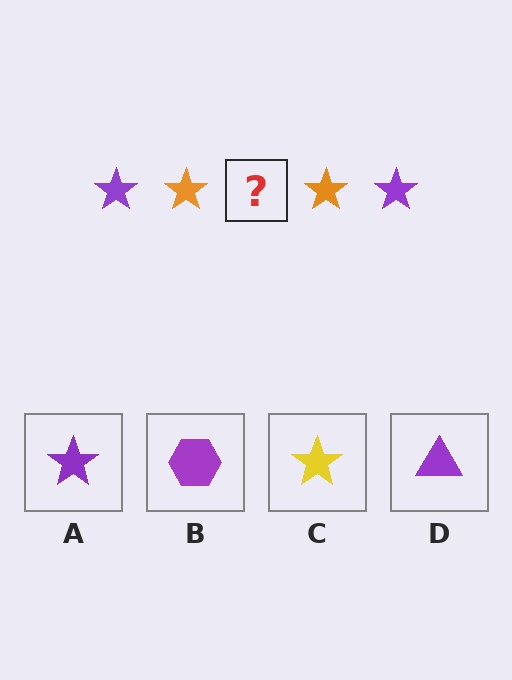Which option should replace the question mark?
Option A.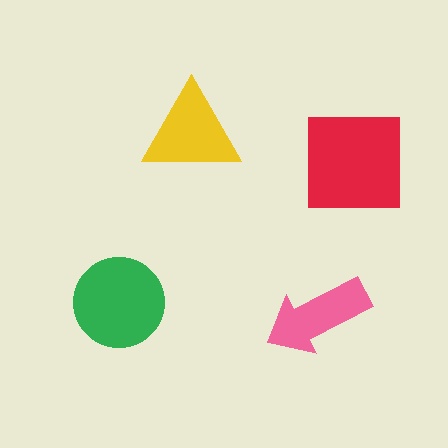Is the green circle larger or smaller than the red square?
Smaller.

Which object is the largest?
The red square.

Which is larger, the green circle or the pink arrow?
The green circle.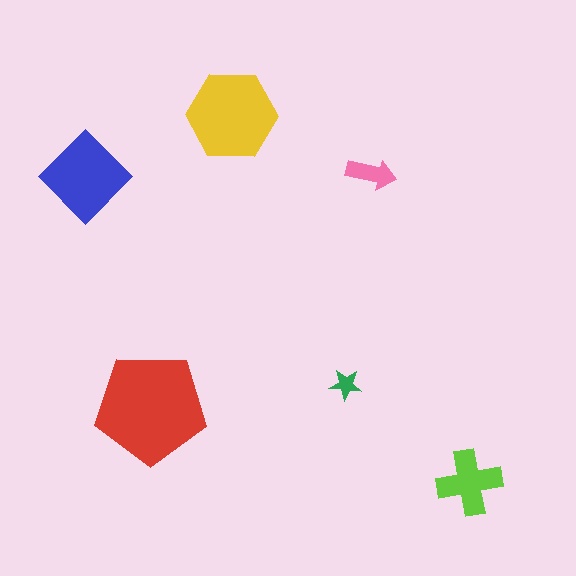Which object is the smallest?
The green star.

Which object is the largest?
The red pentagon.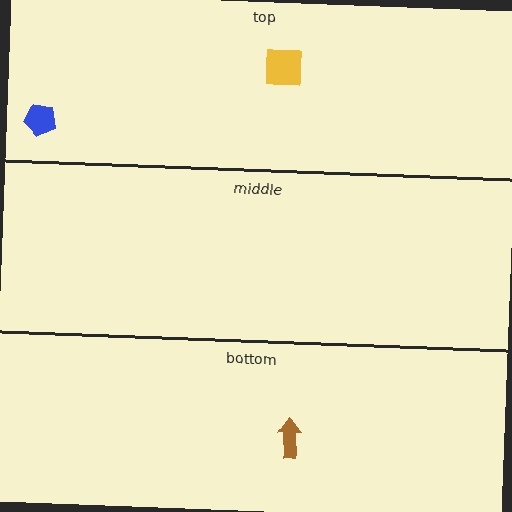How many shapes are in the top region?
2.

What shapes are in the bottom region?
The brown arrow.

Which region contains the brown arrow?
The bottom region.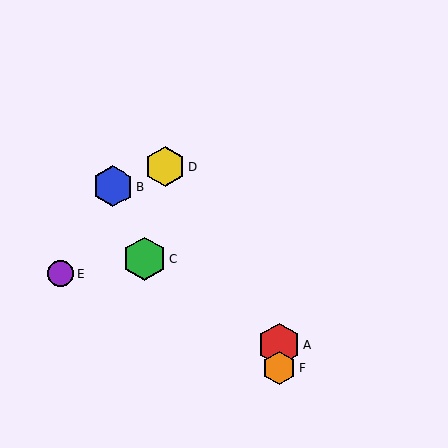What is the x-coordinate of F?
Object F is at x≈279.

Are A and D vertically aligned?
No, A is at x≈279 and D is at x≈165.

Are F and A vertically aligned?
Yes, both are at x≈279.